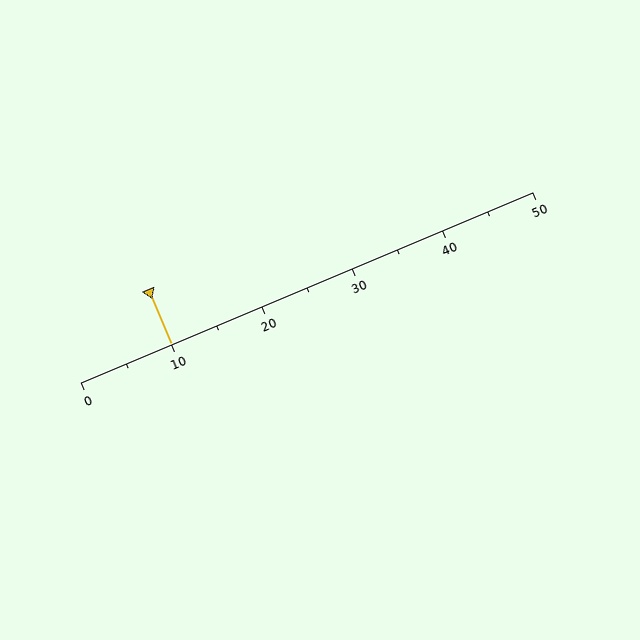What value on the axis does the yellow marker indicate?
The marker indicates approximately 10.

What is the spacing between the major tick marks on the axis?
The major ticks are spaced 10 apart.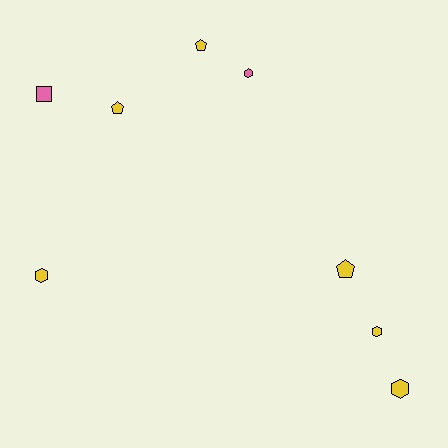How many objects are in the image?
There are 8 objects.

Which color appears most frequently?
Yellow, with 6 objects.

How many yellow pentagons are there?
There are 3 yellow pentagons.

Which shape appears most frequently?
Hexagon, with 4 objects.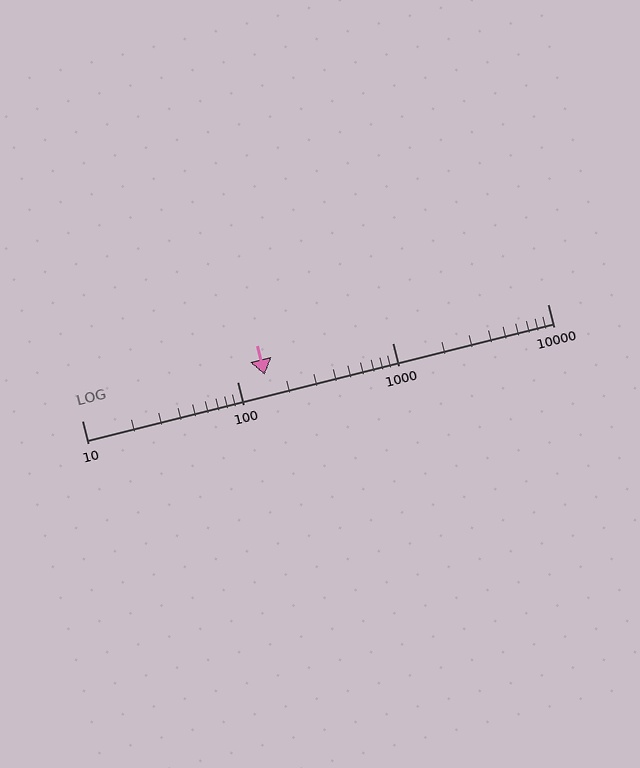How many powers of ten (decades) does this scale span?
The scale spans 3 decades, from 10 to 10000.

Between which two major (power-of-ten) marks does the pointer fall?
The pointer is between 100 and 1000.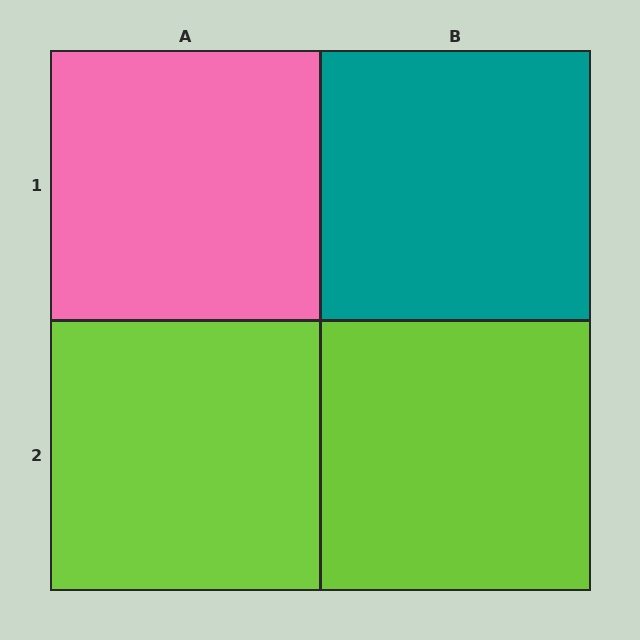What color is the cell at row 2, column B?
Lime.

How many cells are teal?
1 cell is teal.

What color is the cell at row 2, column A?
Lime.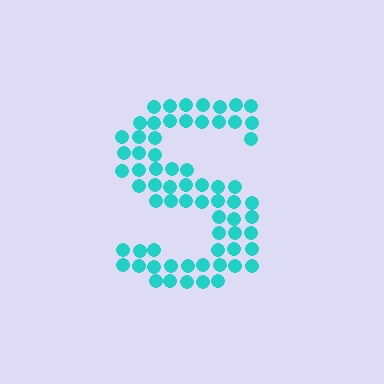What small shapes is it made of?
It is made of small circles.